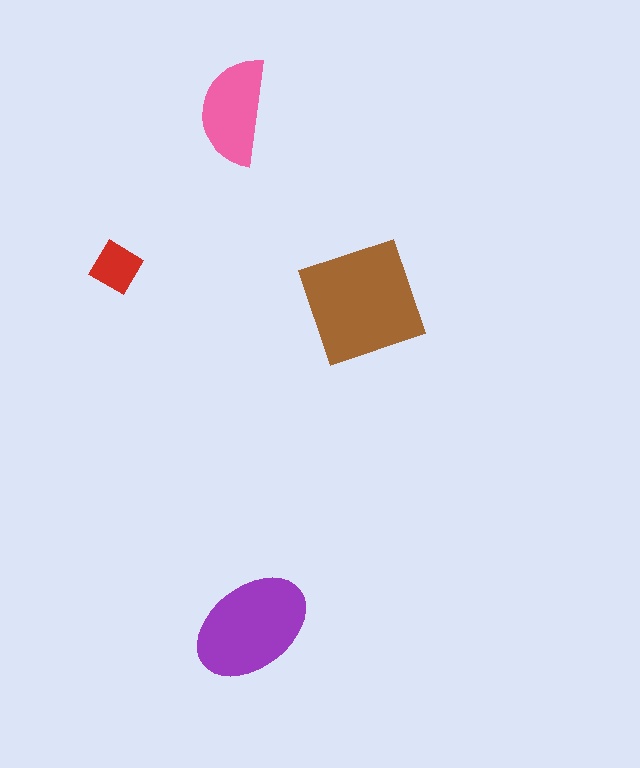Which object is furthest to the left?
The red diamond is leftmost.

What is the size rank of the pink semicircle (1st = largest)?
3rd.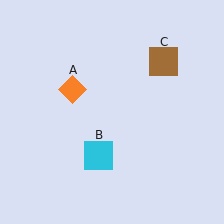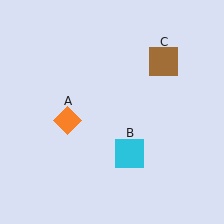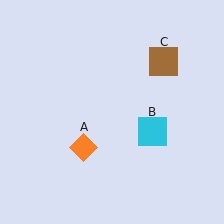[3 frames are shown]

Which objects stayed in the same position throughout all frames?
Brown square (object C) remained stationary.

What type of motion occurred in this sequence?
The orange diamond (object A), cyan square (object B) rotated counterclockwise around the center of the scene.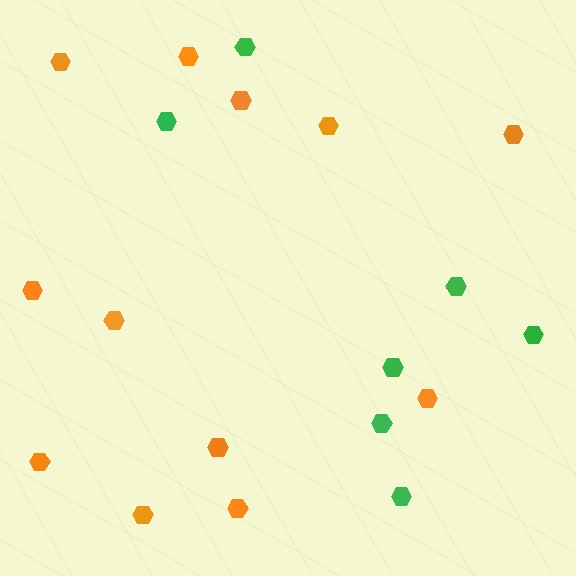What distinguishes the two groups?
There are 2 groups: one group of green hexagons (7) and one group of orange hexagons (12).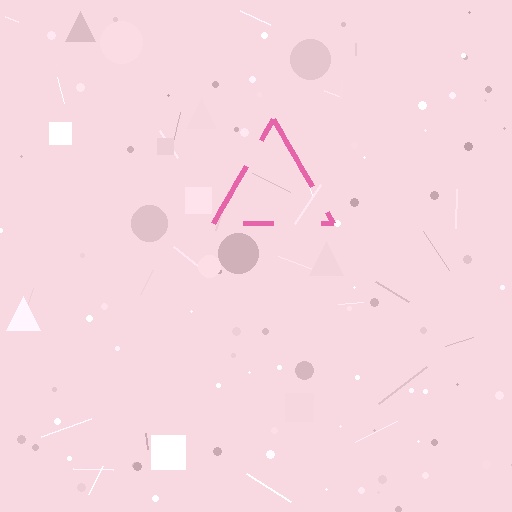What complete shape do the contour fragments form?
The contour fragments form a triangle.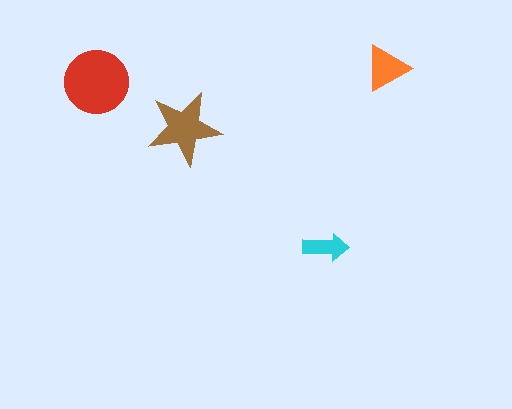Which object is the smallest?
The cyan arrow.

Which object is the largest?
The red circle.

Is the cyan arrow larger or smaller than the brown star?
Smaller.